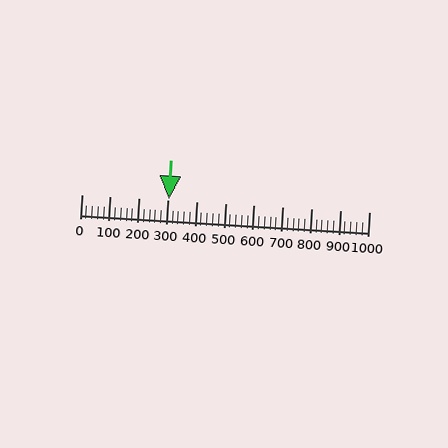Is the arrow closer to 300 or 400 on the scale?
The arrow is closer to 300.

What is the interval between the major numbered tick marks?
The major tick marks are spaced 100 units apart.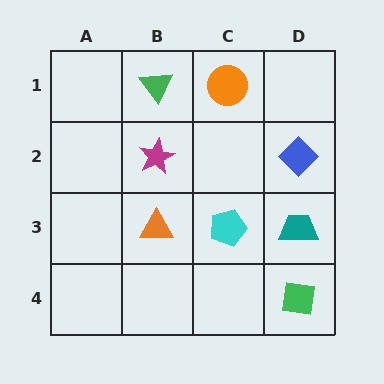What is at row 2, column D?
A blue diamond.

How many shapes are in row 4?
1 shape.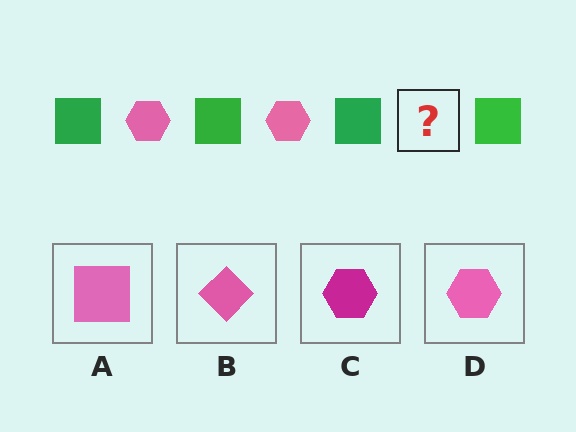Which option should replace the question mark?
Option D.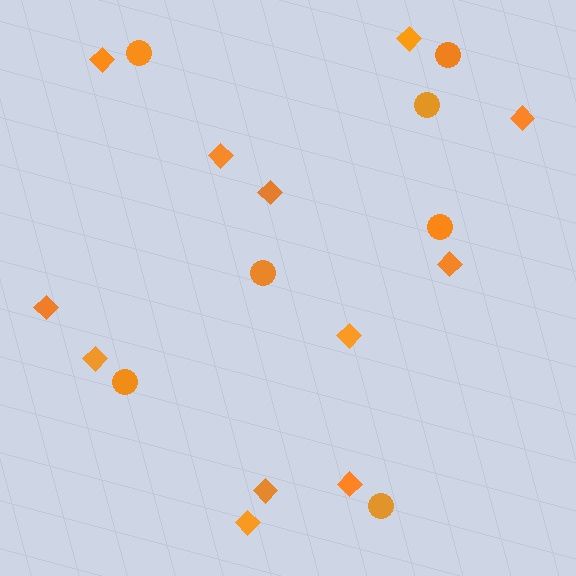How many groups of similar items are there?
There are 2 groups: one group of circles (7) and one group of diamonds (12).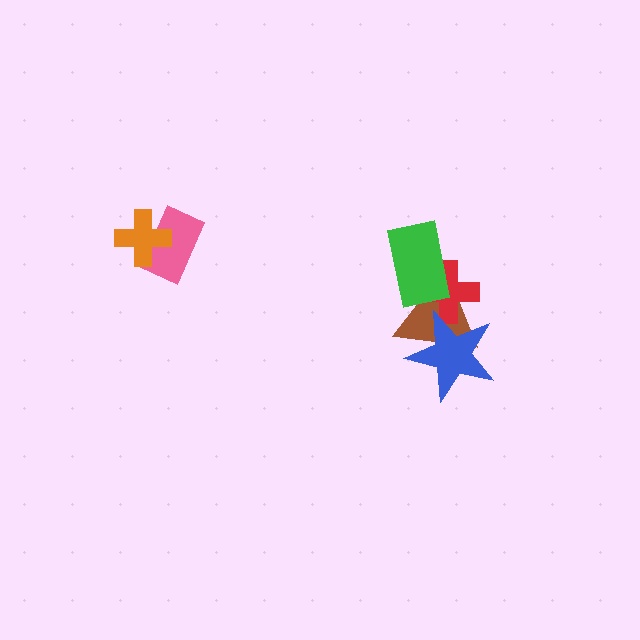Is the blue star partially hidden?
No, no other shape covers it.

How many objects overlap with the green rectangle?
2 objects overlap with the green rectangle.